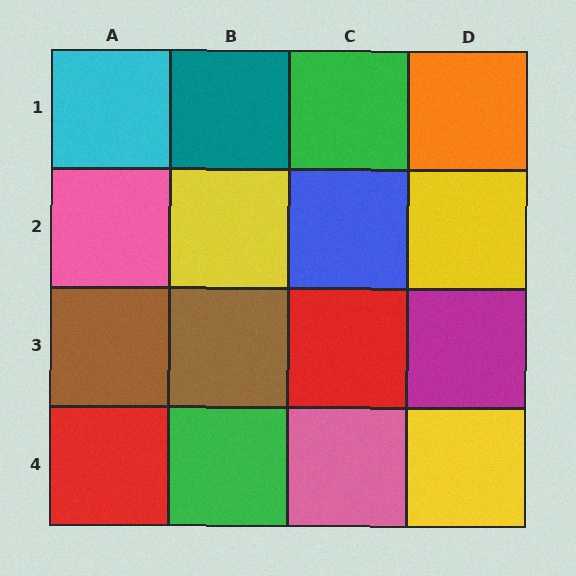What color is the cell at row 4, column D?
Yellow.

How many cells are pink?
2 cells are pink.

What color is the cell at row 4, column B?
Green.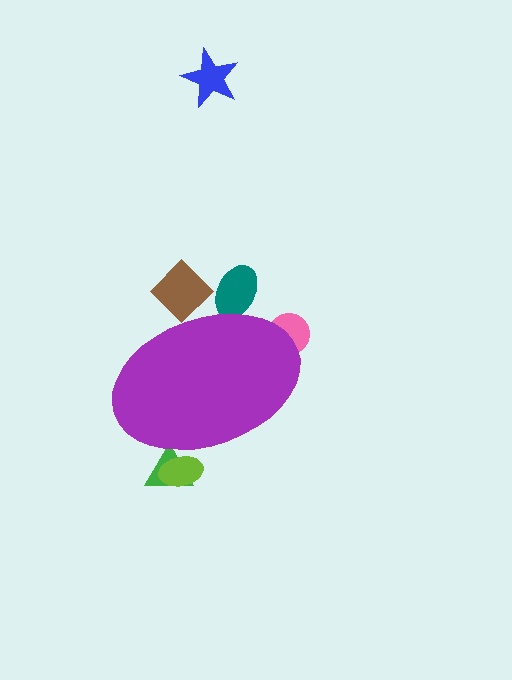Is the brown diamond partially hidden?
Yes, the brown diamond is partially hidden behind the purple ellipse.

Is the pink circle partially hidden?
Yes, the pink circle is partially hidden behind the purple ellipse.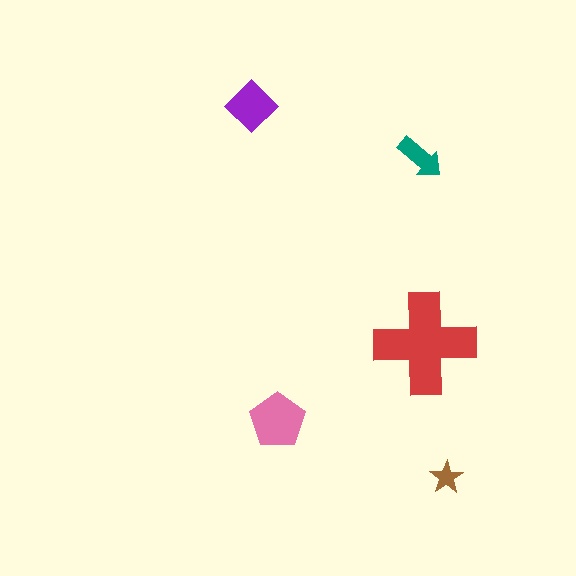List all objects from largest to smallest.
The red cross, the pink pentagon, the purple diamond, the teal arrow, the brown star.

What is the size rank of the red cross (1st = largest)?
1st.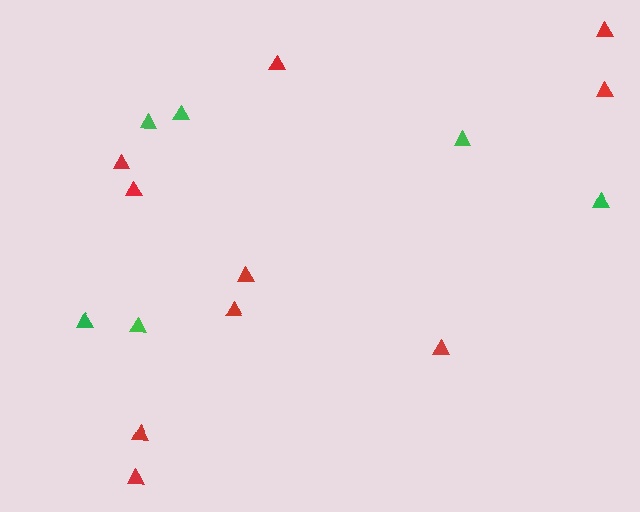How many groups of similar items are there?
There are 2 groups: one group of red triangles (10) and one group of green triangles (6).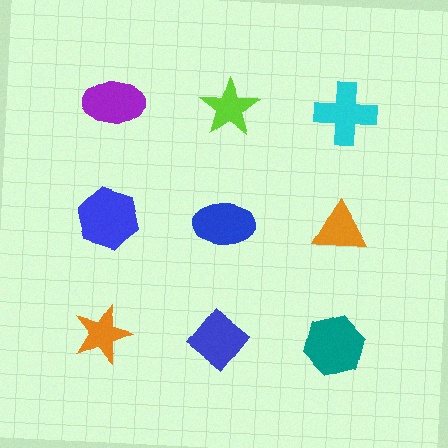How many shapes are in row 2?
3 shapes.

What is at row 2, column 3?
An orange triangle.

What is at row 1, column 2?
A lime star.